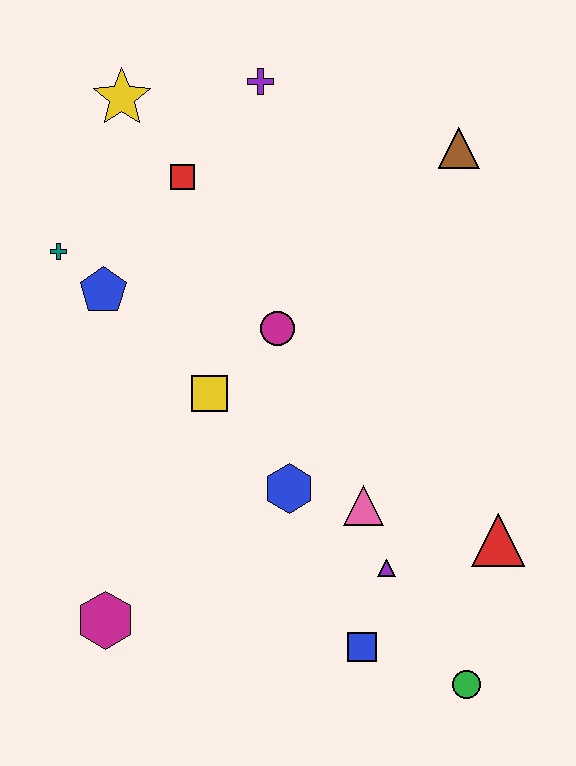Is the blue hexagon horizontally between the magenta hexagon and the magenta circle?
No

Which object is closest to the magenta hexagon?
The blue hexagon is closest to the magenta hexagon.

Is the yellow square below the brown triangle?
Yes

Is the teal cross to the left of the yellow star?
Yes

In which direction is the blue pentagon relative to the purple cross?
The blue pentagon is below the purple cross.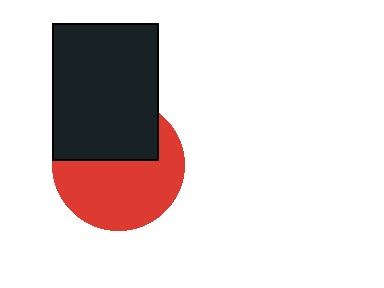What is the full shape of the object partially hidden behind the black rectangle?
The partially hidden object is a red circle.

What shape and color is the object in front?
The object in front is a black rectangle.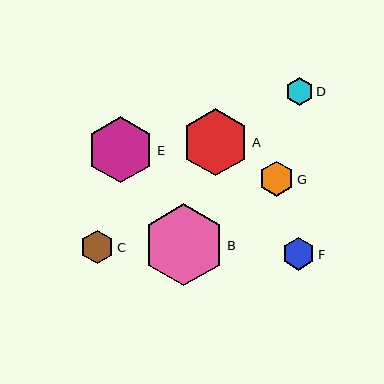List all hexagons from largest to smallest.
From largest to smallest: B, A, E, G, C, F, D.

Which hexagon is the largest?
Hexagon B is the largest with a size of approximately 82 pixels.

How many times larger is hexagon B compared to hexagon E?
Hexagon B is approximately 1.2 times the size of hexagon E.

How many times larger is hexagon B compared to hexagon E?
Hexagon B is approximately 1.2 times the size of hexagon E.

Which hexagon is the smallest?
Hexagon D is the smallest with a size of approximately 27 pixels.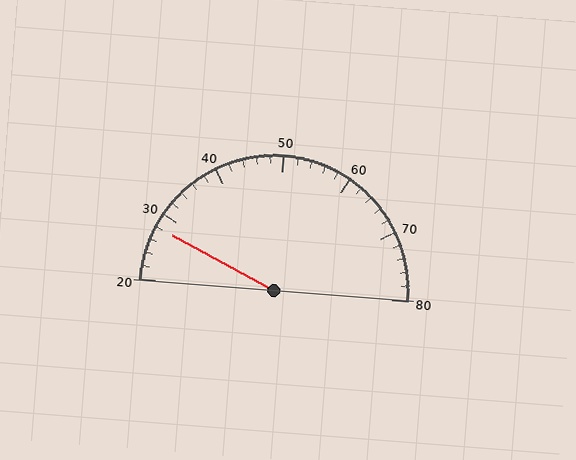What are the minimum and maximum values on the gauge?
The gauge ranges from 20 to 80.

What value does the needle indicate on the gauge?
The needle indicates approximately 28.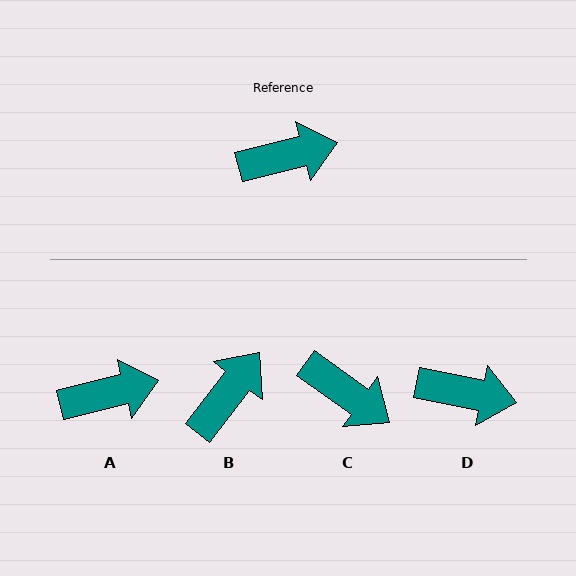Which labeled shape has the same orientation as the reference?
A.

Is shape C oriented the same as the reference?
No, it is off by about 49 degrees.